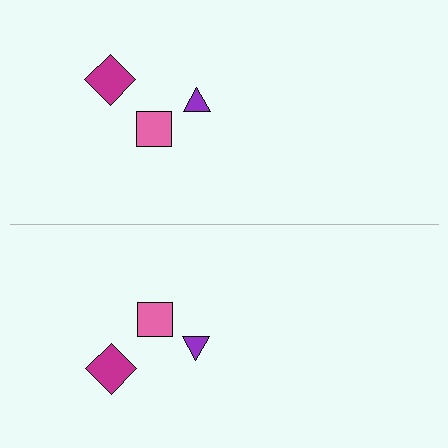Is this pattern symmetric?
Yes, this pattern has bilateral (reflection) symmetry.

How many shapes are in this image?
There are 6 shapes in this image.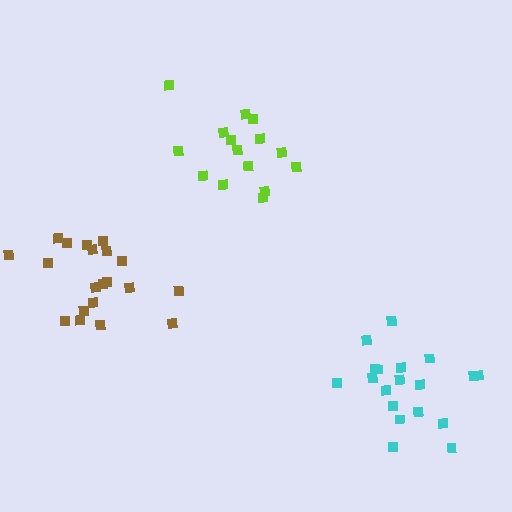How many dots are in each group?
Group 1: 20 dots, Group 2: 15 dots, Group 3: 19 dots (54 total).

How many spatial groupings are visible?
There are 3 spatial groupings.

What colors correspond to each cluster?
The clusters are colored: brown, lime, cyan.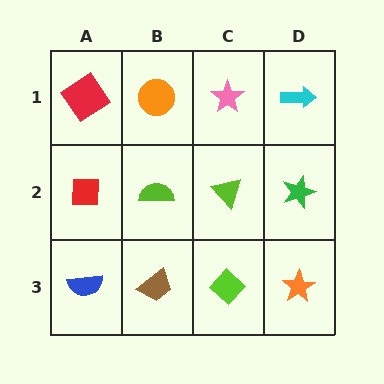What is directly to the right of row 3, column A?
A brown trapezoid.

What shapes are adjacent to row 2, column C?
A pink star (row 1, column C), a lime diamond (row 3, column C), a lime semicircle (row 2, column B), a green star (row 2, column D).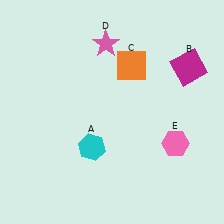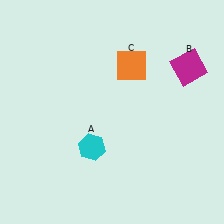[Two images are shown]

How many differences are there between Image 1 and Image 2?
There are 2 differences between the two images.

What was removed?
The pink star (D), the pink hexagon (E) were removed in Image 2.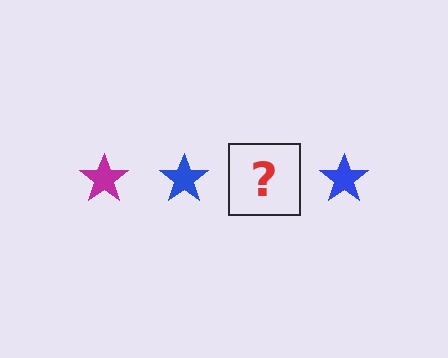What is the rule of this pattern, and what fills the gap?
The rule is that the pattern cycles through magenta, blue stars. The gap should be filled with a magenta star.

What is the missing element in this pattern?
The missing element is a magenta star.